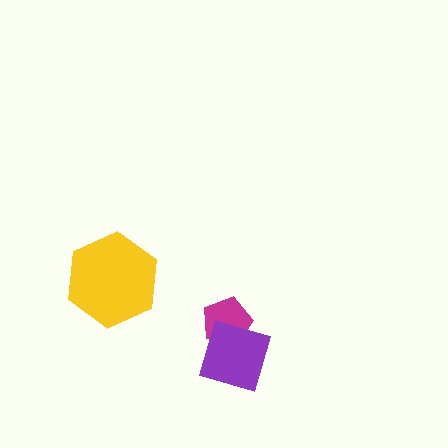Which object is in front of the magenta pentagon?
The purple diamond is in front of the magenta pentagon.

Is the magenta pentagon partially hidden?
Yes, it is partially covered by another shape.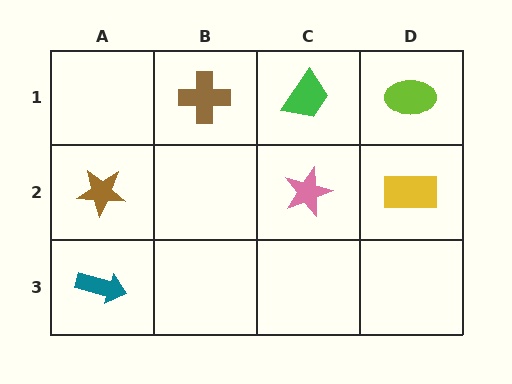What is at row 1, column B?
A brown cross.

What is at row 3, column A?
A teal arrow.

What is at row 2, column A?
A brown star.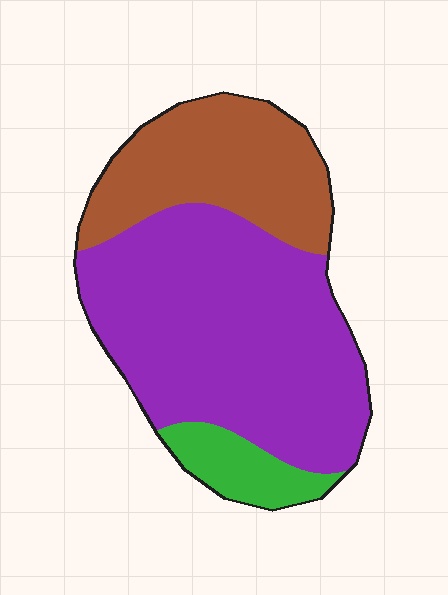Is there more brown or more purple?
Purple.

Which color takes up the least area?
Green, at roughly 10%.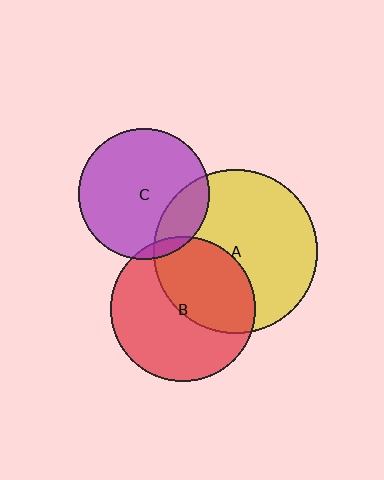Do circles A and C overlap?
Yes.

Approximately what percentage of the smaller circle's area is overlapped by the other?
Approximately 20%.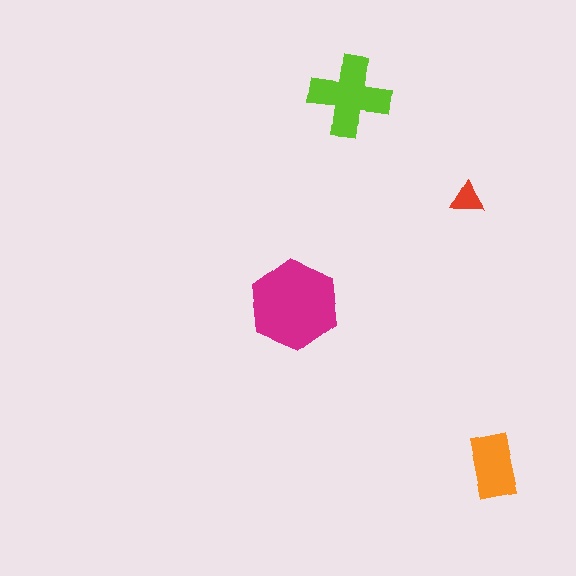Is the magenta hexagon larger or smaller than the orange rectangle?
Larger.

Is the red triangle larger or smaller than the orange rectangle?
Smaller.